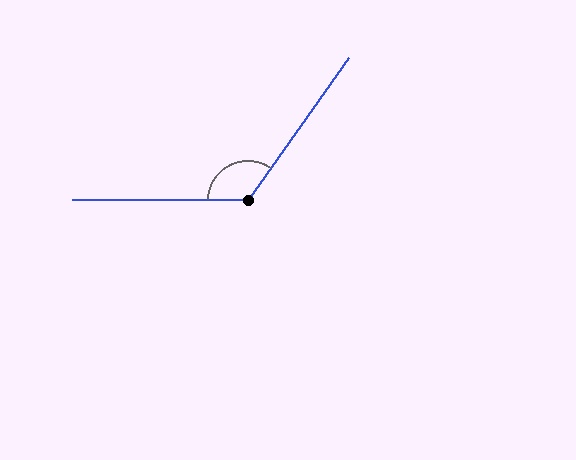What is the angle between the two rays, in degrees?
Approximately 125 degrees.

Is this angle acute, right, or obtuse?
It is obtuse.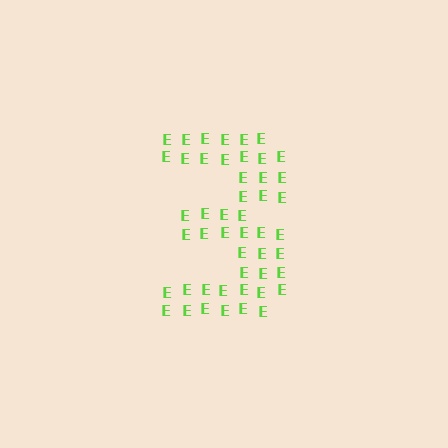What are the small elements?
The small elements are letter E's.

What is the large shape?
The large shape is the digit 3.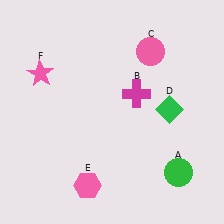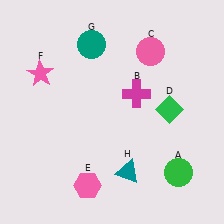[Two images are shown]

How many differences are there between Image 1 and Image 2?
There are 2 differences between the two images.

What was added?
A teal circle (G), a teal triangle (H) were added in Image 2.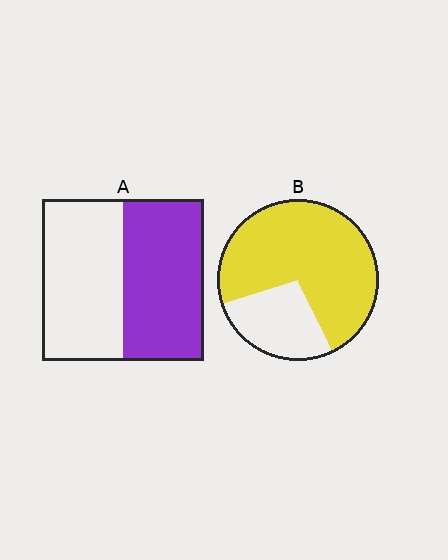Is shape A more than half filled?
Roughly half.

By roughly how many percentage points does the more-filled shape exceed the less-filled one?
By roughly 25 percentage points (B over A).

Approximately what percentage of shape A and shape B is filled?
A is approximately 50% and B is approximately 75%.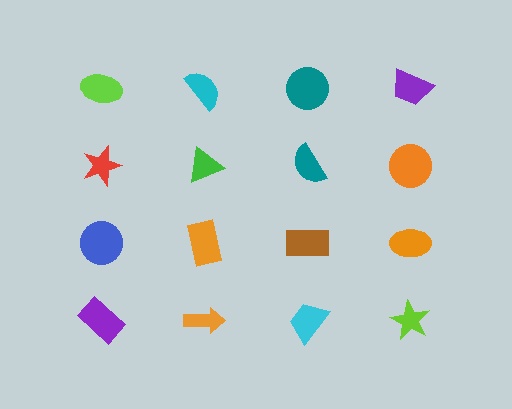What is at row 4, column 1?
A purple rectangle.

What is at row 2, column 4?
An orange circle.